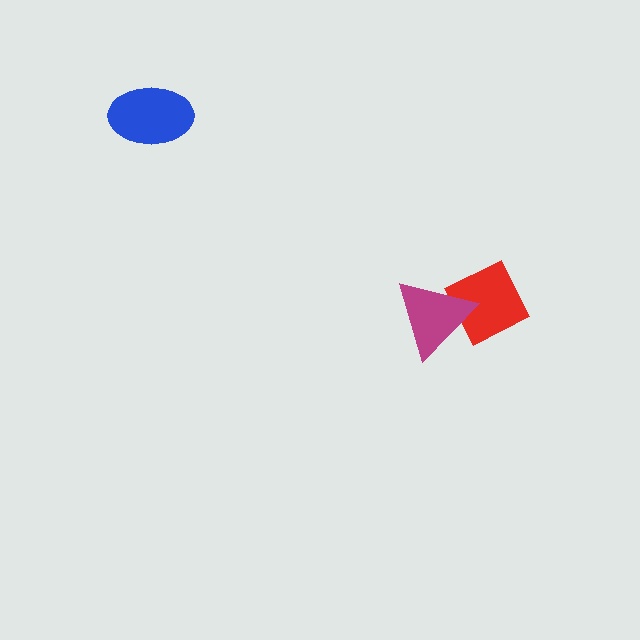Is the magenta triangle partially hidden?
No, no other shape covers it.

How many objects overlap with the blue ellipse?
0 objects overlap with the blue ellipse.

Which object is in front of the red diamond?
The magenta triangle is in front of the red diamond.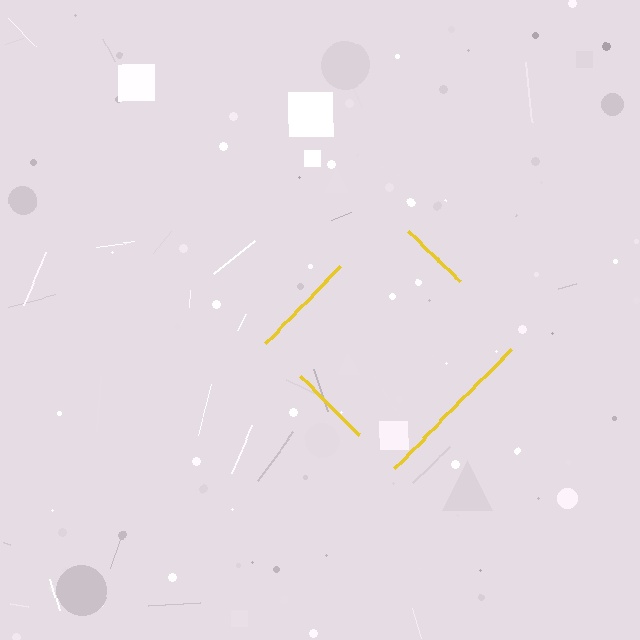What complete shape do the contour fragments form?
The contour fragments form a diamond.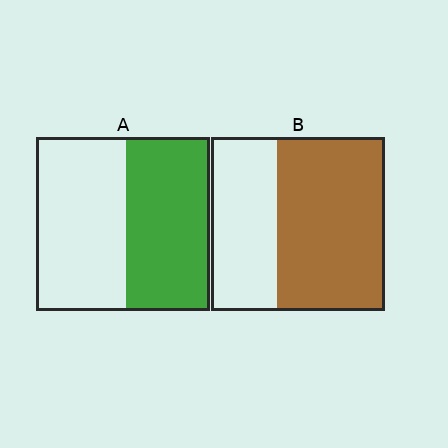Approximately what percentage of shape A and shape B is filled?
A is approximately 50% and B is approximately 60%.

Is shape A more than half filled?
Roughly half.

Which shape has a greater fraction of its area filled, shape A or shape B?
Shape B.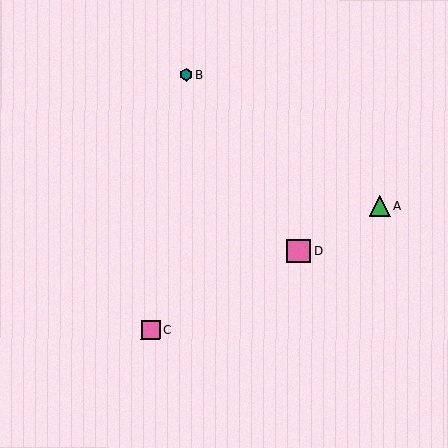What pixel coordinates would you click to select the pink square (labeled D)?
Click at (299, 251) to select the pink square D.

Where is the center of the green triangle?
The center of the green triangle is at (380, 206).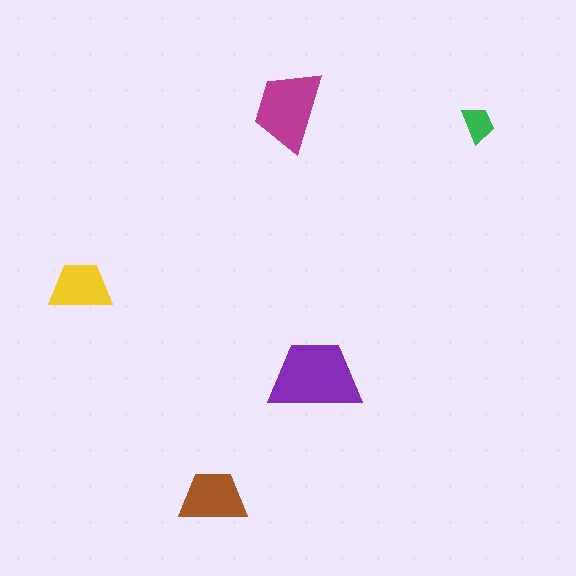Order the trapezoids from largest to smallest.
the purple one, the magenta one, the brown one, the yellow one, the green one.